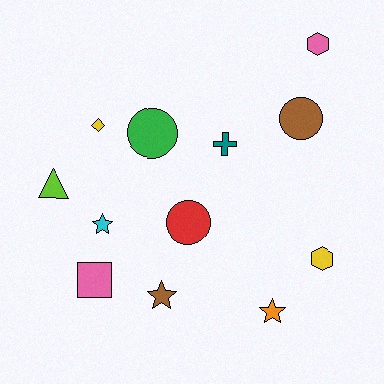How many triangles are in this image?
There is 1 triangle.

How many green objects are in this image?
There is 1 green object.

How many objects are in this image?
There are 12 objects.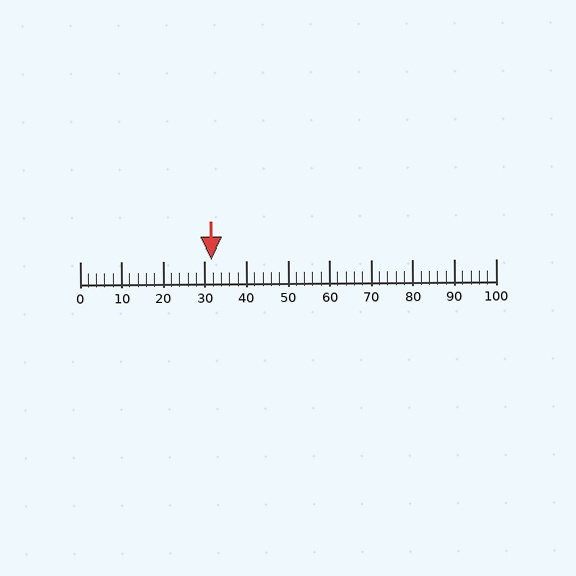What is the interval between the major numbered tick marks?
The major tick marks are spaced 10 units apart.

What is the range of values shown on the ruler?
The ruler shows values from 0 to 100.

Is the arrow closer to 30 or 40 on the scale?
The arrow is closer to 30.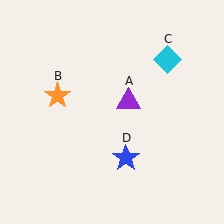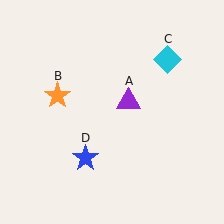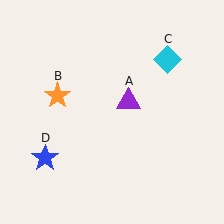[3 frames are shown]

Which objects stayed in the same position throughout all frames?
Purple triangle (object A) and orange star (object B) and cyan diamond (object C) remained stationary.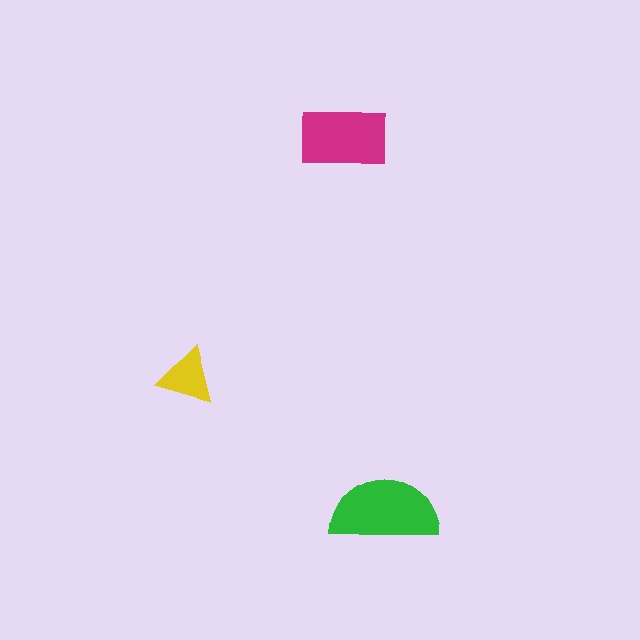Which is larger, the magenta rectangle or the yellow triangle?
The magenta rectangle.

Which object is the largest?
The green semicircle.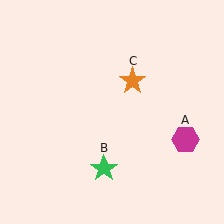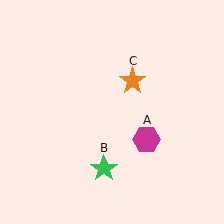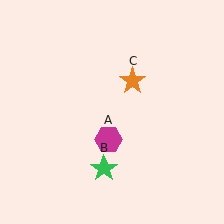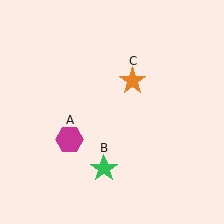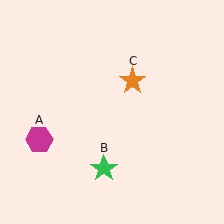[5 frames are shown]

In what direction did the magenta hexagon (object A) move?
The magenta hexagon (object A) moved left.